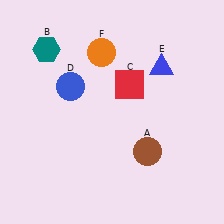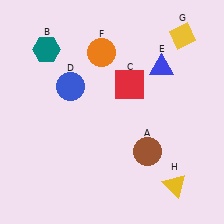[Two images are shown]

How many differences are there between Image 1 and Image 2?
There are 2 differences between the two images.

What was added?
A yellow diamond (G), a yellow triangle (H) were added in Image 2.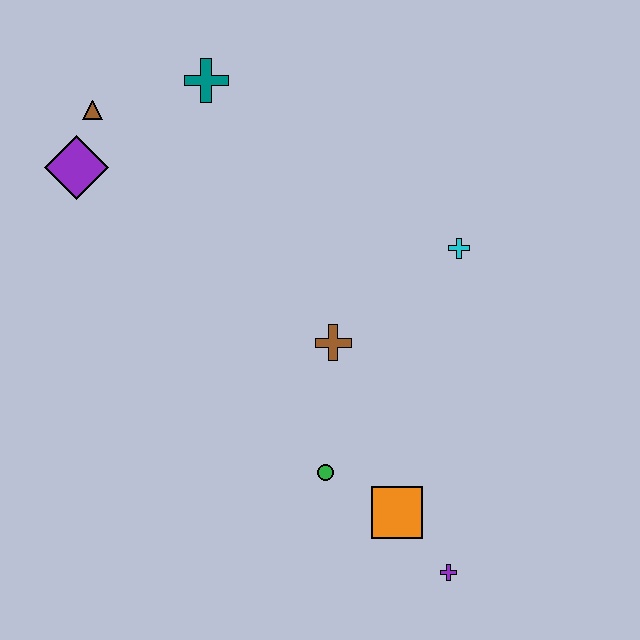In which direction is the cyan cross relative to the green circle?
The cyan cross is above the green circle.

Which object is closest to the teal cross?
The brown triangle is closest to the teal cross.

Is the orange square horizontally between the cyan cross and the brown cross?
Yes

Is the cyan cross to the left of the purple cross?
No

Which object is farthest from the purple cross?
The brown triangle is farthest from the purple cross.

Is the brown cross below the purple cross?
No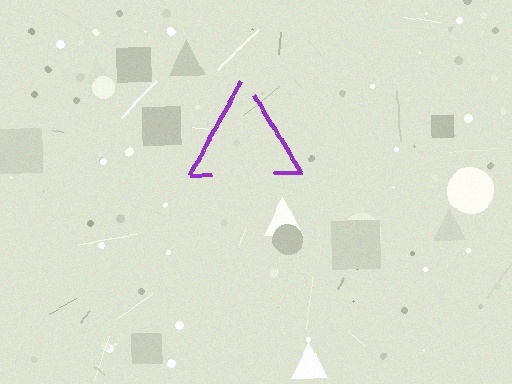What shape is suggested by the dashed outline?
The dashed outline suggests a triangle.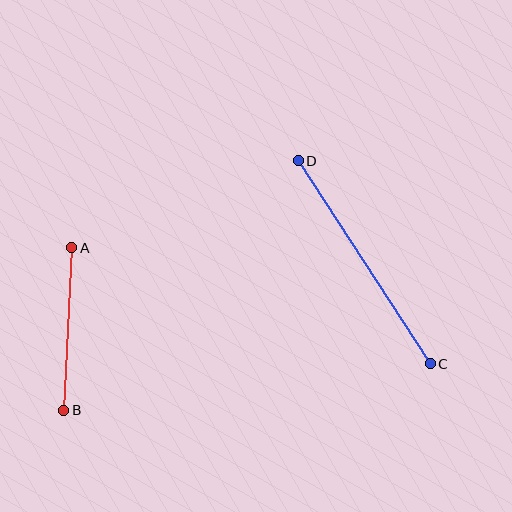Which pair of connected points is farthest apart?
Points C and D are farthest apart.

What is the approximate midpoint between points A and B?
The midpoint is at approximately (68, 329) pixels.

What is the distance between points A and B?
The distance is approximately 163 pixels.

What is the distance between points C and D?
The distance is approximately 242 pixels.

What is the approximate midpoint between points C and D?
The midpoint is at approximately (364, 262) pixels.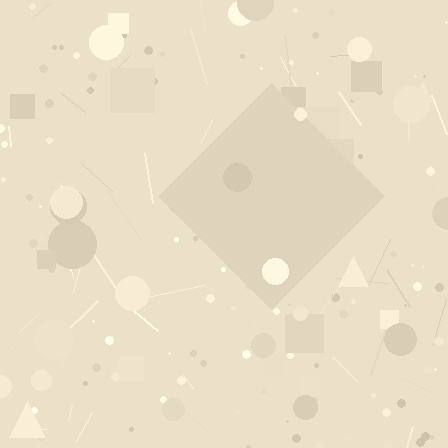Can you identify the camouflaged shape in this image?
The camouflaged shape is a diamond.